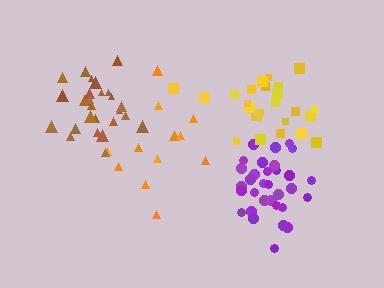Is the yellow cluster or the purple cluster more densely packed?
Purple.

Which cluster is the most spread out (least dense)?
Orange.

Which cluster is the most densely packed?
Purple.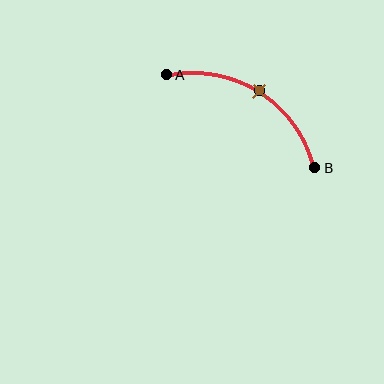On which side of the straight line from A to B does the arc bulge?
The arc bulges above the straight line connecting A and B.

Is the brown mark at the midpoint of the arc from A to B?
Yes. The brown mark lies on the arc at equal arc-length from both A and B — it is the arc midpoint.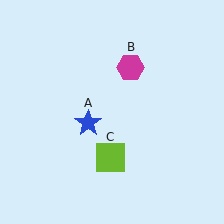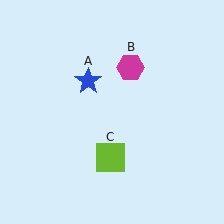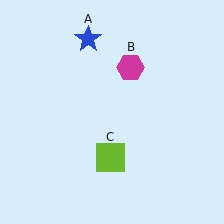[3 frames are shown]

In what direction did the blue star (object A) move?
The blue star (object A) moved up.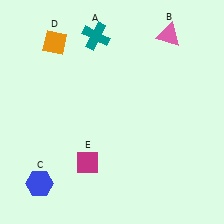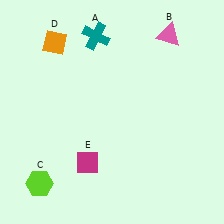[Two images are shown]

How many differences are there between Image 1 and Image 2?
There is 1 difference between the two images.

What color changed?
The hexagon (C) changed from blue in Image 1 to lime in Image 2.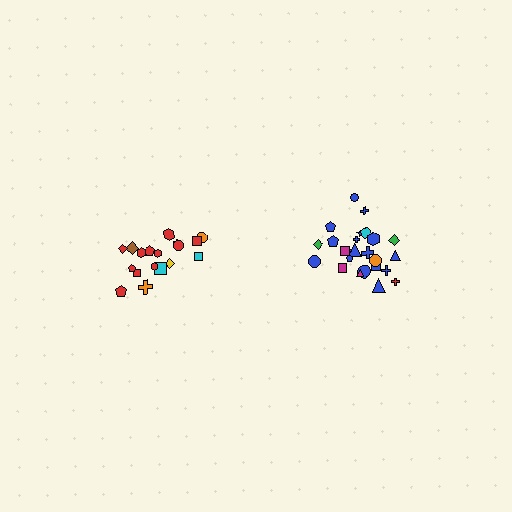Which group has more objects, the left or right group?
The right group.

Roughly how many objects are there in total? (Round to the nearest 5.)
Roughly 45 objects in total.